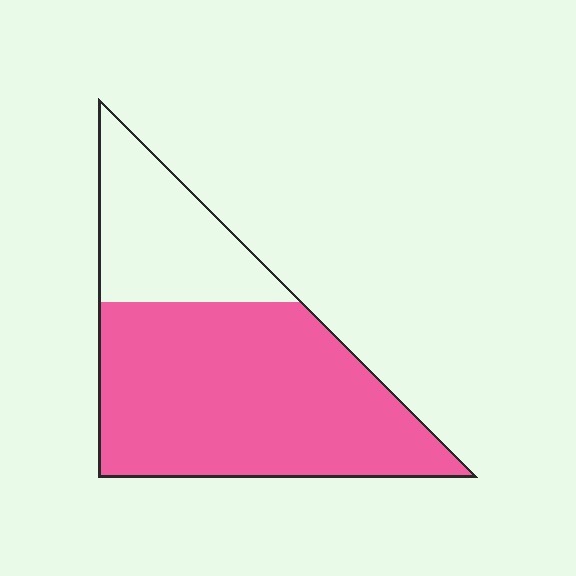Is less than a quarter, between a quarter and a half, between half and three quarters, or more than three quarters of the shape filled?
Between half and three quarters.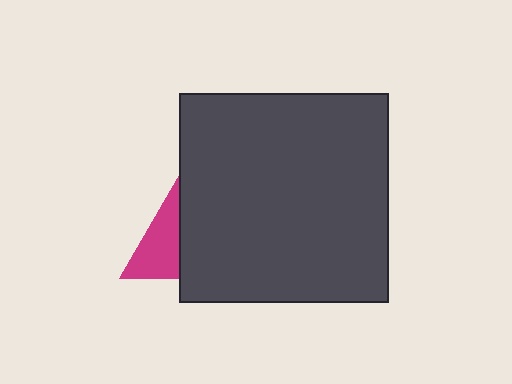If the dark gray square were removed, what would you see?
You would see the complete magenta triangle.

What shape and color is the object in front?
The object in front is a dark gray square.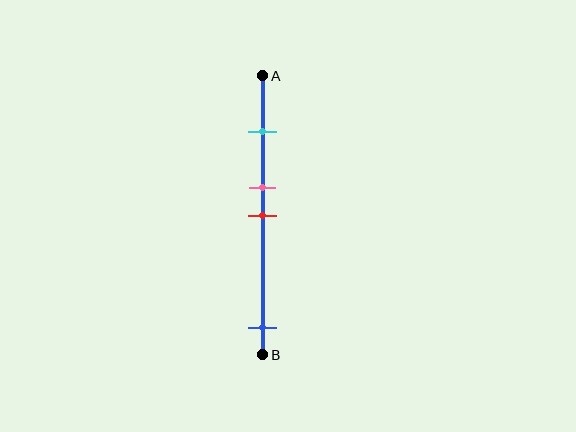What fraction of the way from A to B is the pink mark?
The pink mark is approximately 40% (0.4) of the way from A to B.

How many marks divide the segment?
There are 4 marks dividing the segment.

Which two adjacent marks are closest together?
The pink and red marks are the closest adjacent pair.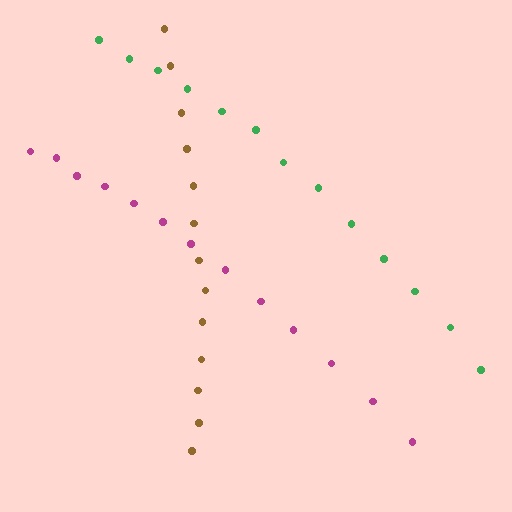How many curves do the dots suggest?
There are 3 distinct paths.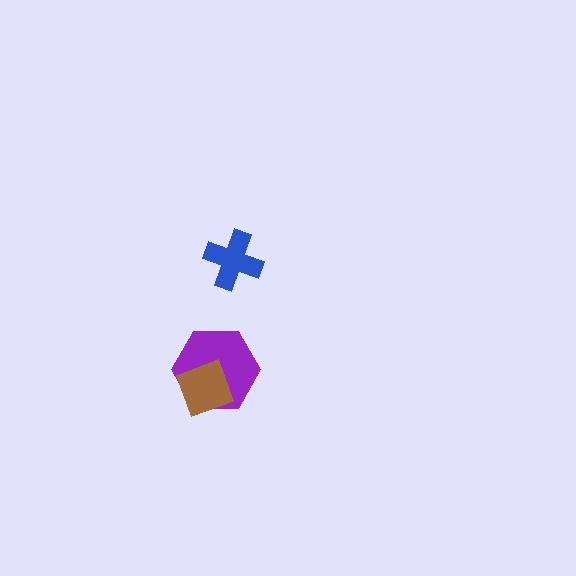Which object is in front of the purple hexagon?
The brown diamond is in front of the purple hexagon.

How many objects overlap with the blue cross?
0 objects overlap with the blue cross.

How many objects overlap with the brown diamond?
1 object overlaps with the brown diamond.